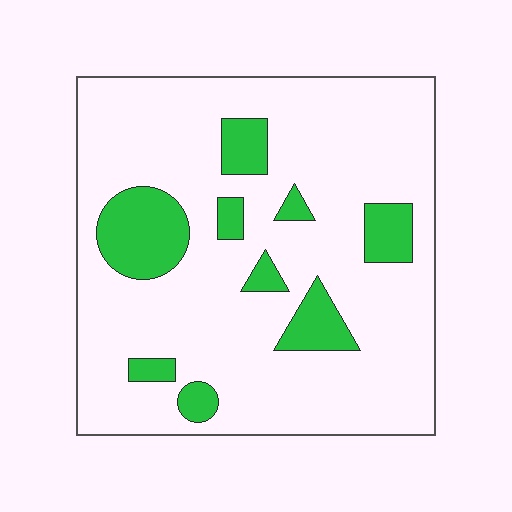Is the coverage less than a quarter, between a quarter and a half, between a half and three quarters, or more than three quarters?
Less than a quarter.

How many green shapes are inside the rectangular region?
9.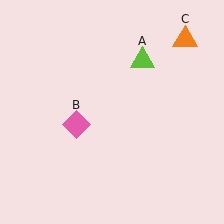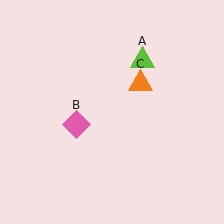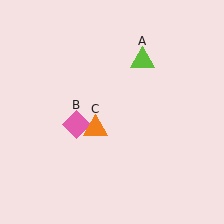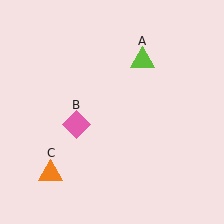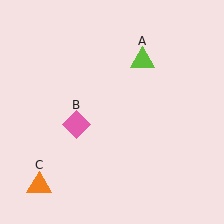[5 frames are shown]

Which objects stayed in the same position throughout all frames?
Lime triangle (object A) and pink diamond (object B) remained stationary.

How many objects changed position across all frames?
1 object changed position: orange triangle (object C).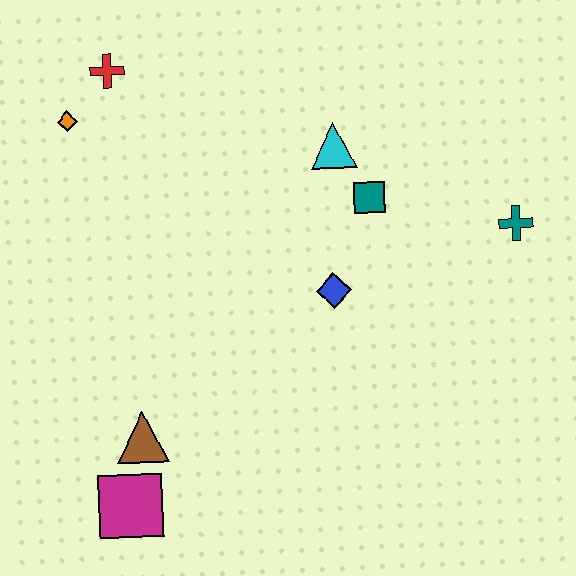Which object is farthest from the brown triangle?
The teal cross is farthest from the brown triangle.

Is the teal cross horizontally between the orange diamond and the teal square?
No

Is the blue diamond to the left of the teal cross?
Yes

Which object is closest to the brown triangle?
The magenta square is closest to the brown triangle.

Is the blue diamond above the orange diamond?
No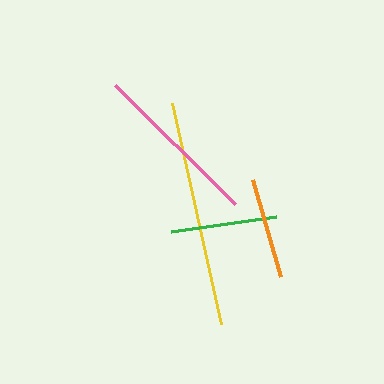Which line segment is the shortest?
The orange line is the shortest at approximately 101 pixels.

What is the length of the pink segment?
The pink segment is approximately 168 pixels long.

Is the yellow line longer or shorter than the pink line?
The yellow line is longer than the pink line.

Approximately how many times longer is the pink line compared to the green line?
The pink line is approximately 1.6 times the length of the green line.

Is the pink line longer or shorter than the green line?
The pink line is longer than the green line.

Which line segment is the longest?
The yellow line is the longest at approximately 227 pixels.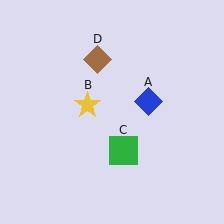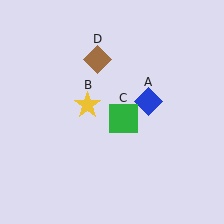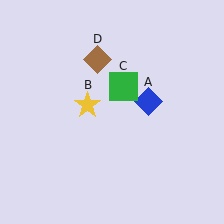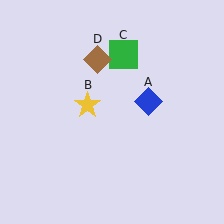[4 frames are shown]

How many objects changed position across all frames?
1 object changed position: green square (object C).